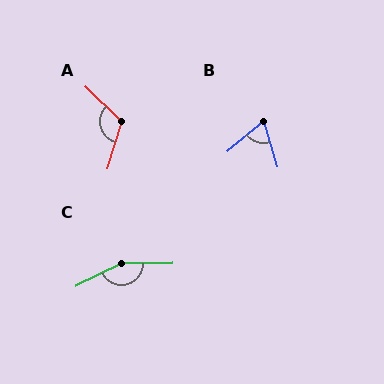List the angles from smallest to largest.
B (67°), A (117°), C (154°).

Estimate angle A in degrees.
Approximately 117 degrees.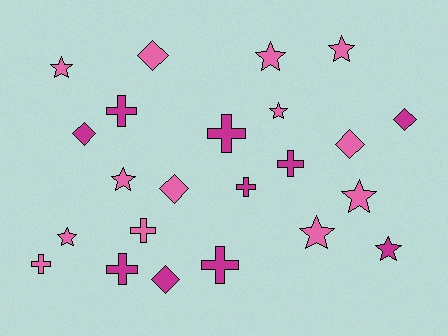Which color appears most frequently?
Pink, with 13 objects.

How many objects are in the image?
There are 23 objects.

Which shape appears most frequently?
Star, with 9 objects.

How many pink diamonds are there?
There are 3 pink diamonds.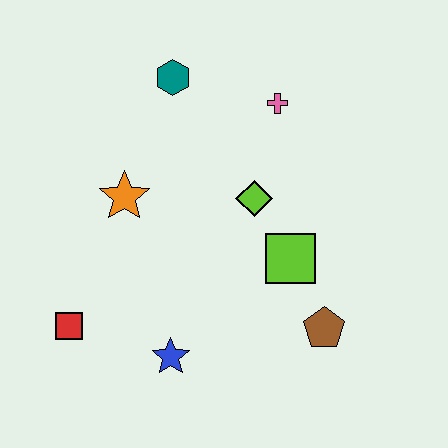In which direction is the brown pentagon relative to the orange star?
The brown pentagon is to the right of the orange star.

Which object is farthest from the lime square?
The red square is farthest from the lime square.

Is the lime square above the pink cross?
No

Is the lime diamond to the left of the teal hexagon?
No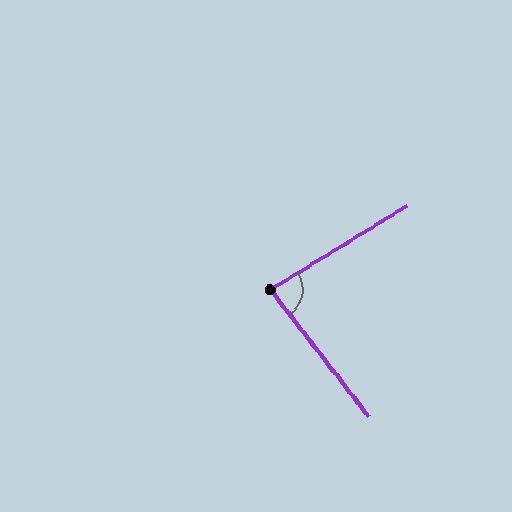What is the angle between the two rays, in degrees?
Approximately 84 degrees.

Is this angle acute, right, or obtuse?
It is acute.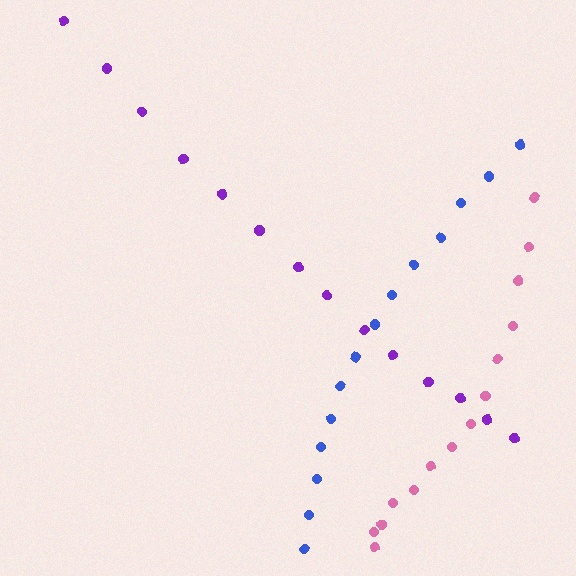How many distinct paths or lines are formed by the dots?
There are 3 distinct paths.